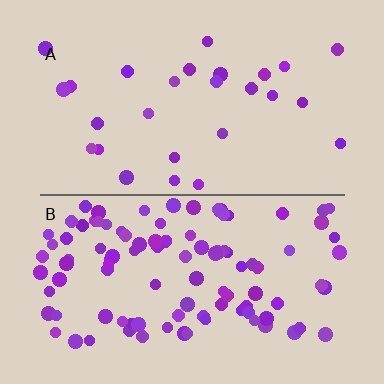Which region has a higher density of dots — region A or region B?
B (the bottom).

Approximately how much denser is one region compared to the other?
Approximately 3.7× — region B over region A.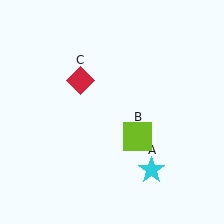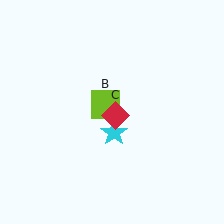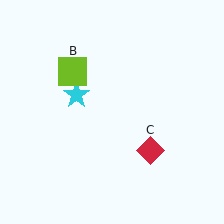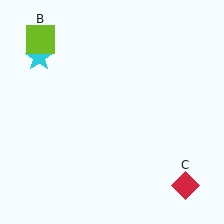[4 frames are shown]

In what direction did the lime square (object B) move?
The lime square (object B) moved up and to the left.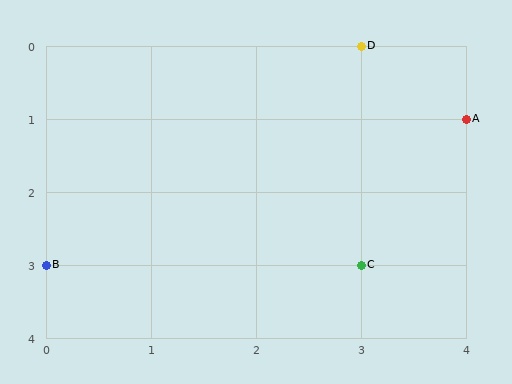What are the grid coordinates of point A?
Point A is at grid coordinates (4, 1).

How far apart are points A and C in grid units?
Points A and C are 1 column and 2 rows apart (about 2.2 grid units diagonally).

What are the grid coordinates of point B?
Point B is at grid coordinates (0, 3).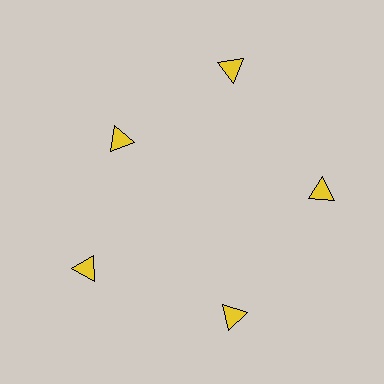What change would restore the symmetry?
The symmetry would be restored by moving it outward, back onto the ring so that all 5 triangles sit at equal angles and equal distance from the center.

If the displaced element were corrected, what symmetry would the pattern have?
It would have 5-fold rotational symmetry — the pattern would map onto itself every 72 degrees.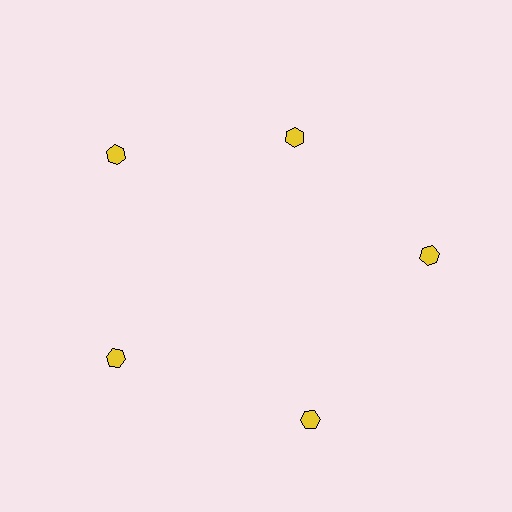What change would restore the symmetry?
The symmetry would be restored by moving it outward, back onto the ring so that all 5 hexagons sit at equal angles and equal distance from the center.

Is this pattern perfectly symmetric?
No. The 5 yellow hexagons are arranged in a ring, but one element near the 1 o'clock position is pulled inward toward the center, breaking the 5-fold rotational symmetry.